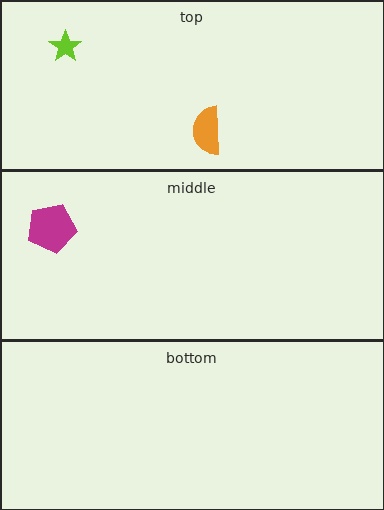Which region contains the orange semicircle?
The top region.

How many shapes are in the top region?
2.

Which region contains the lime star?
The top region.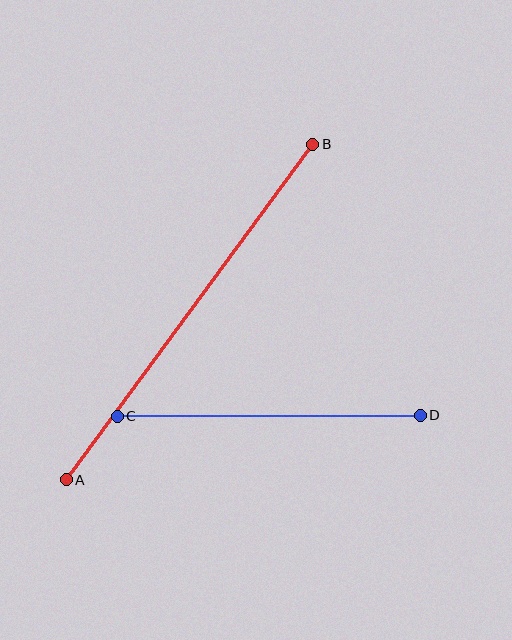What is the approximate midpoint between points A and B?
The midpoint is at approximately (189, 312) pixels.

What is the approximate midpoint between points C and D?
The midpoint is at approximately (269, 416) pixels.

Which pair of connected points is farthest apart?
Points A and B are farthest apart.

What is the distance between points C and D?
The distance is approximately 303 pixels.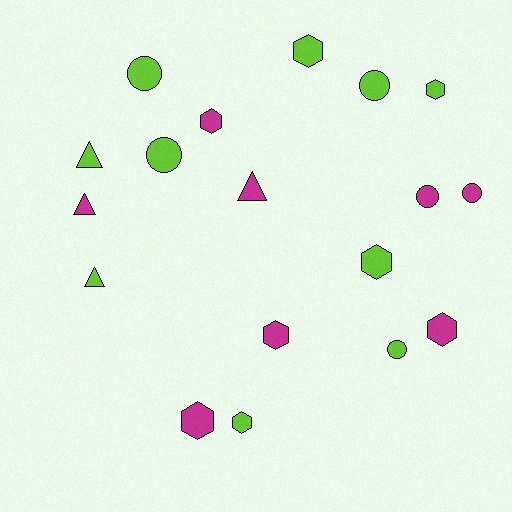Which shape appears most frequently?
Hexagon, with 8 objects.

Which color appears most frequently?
Lime, with 10 objects.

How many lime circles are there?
There are 4 lime circles.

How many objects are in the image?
There are 18 objects.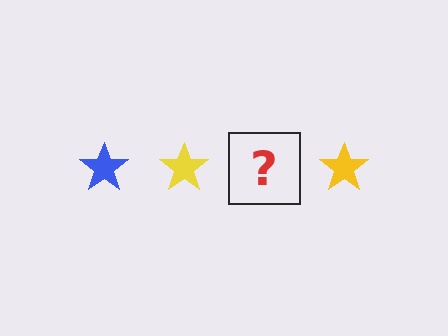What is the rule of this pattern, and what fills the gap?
The rule is that the pattern cycles through blue, yellow stars. The gap should be filled with a blue star.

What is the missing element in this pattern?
The missing element is a blue star.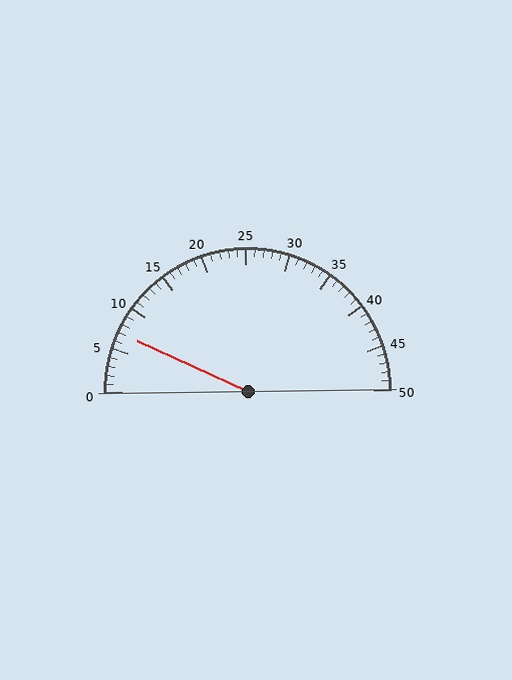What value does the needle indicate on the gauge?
The needle indicates approximately 7.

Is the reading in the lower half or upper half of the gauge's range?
The reading is in the lower half of the range (0 to 50).